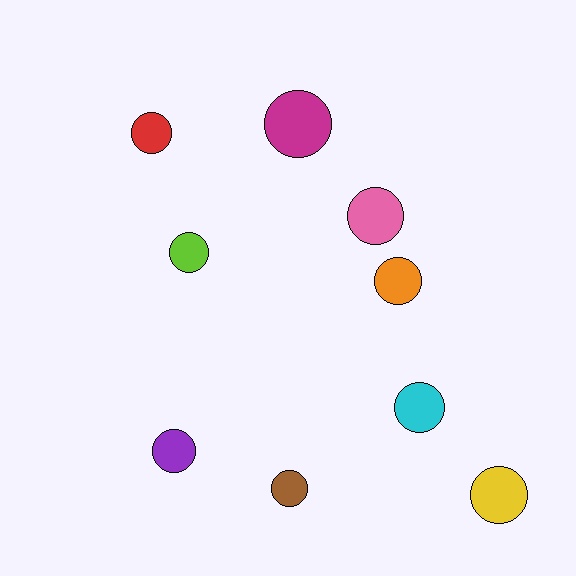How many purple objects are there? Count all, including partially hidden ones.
There is 1 purple object.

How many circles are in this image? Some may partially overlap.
There are 9 circles.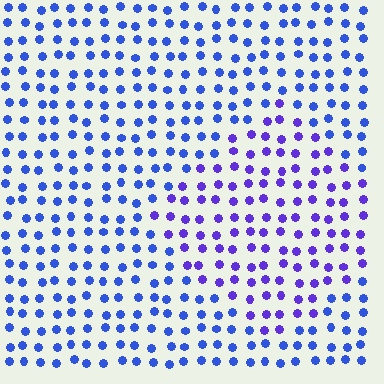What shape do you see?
I see a diamond.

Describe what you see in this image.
The image is filled with small blue elements in a uniform arrangement. A diamond-shaped region is visible where the elements are tinted to a slightly different hue, forming a subtle color boundary.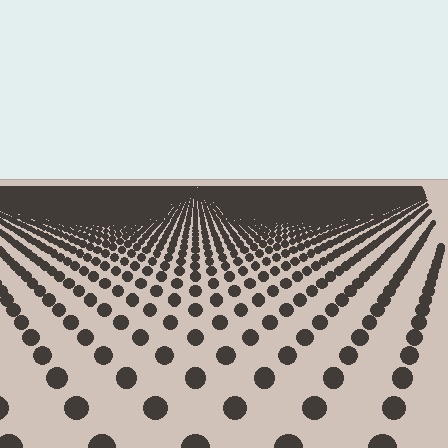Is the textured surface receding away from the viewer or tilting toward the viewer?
The surface is receding away from the viewer. Texture elements get smaller and denser toward the top.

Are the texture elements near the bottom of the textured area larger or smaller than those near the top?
Larger. Near the bottom, elements are closer to the viewer and appear at a bigger on-screen size.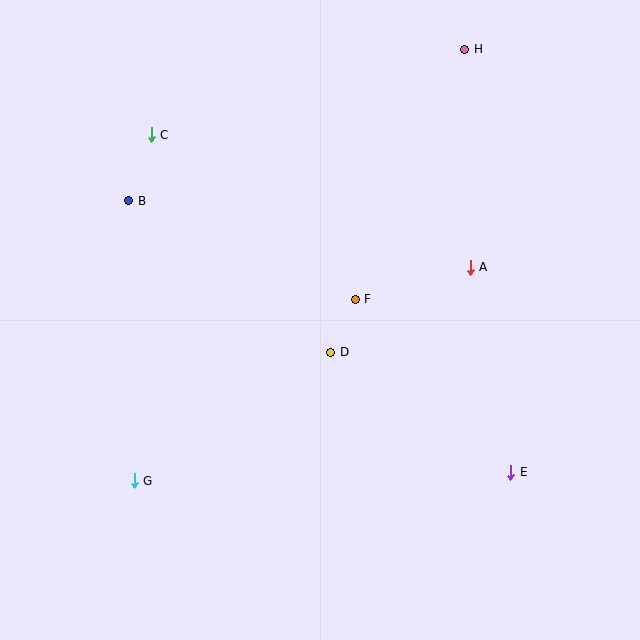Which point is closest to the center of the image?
Point D at (331, 352) is closest to the center.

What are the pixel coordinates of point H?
Point H is at (465, 49).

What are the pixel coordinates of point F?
Point F is at (355, 299).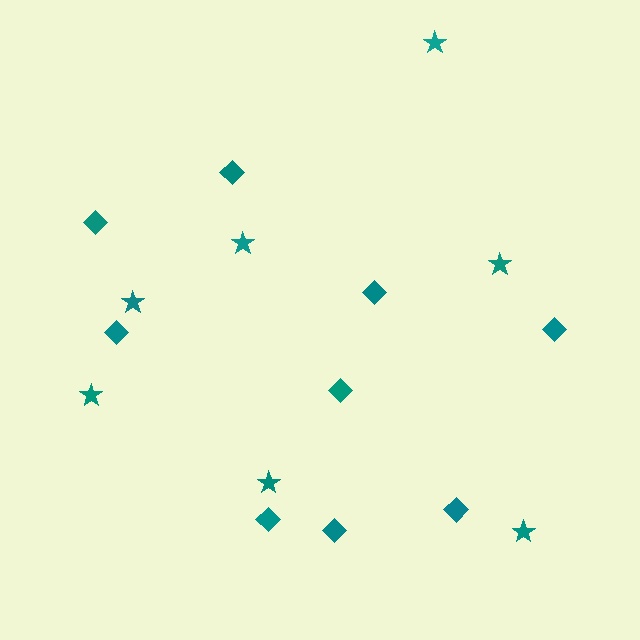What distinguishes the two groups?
There are 2 groups: one group of stars (7) and one group of diamonds (9).